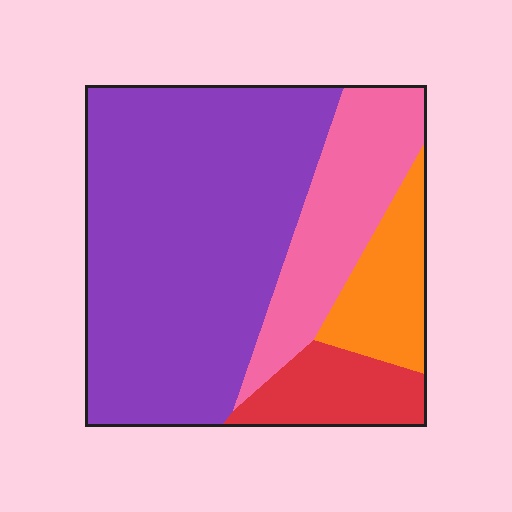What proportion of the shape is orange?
Orange covers around 10% of the shape.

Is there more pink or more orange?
Pink.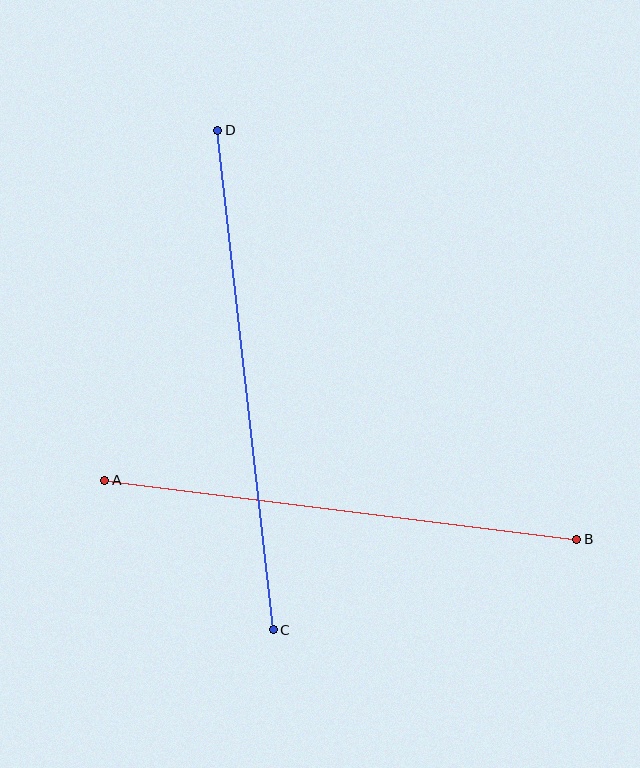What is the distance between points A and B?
The distance is approximately 476 pixels.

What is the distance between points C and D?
The distance is approximately 503 pixels.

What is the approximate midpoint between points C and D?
The midpoint is at approximately (245, 380) pixels.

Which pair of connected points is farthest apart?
Points C and D are farthest apart.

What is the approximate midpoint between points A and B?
The midpoint is at approximately (341, 510) pixels.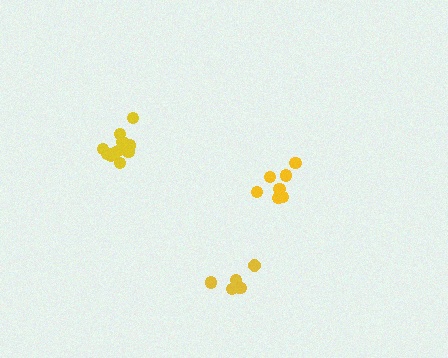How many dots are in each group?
Group 1: 11 dots, Group 2: 7 dots, Group 3: 6 dots (24 total).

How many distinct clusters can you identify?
There are 3 distinct clusters.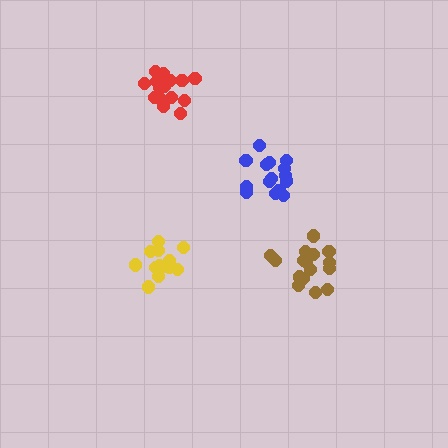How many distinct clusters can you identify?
There are 4 distinct clusters.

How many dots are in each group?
Group 1: 13 dots, Group 2: 15 dots, Group 3: 18 dots, Group 4: 15 dots (61 total).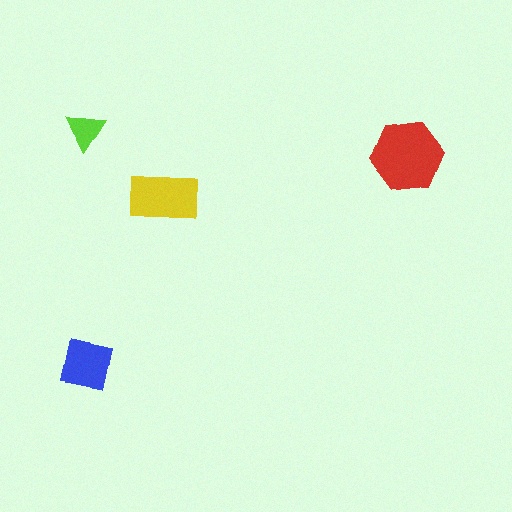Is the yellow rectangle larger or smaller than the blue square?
Larger.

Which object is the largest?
The red hexagon.